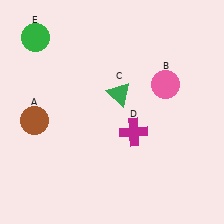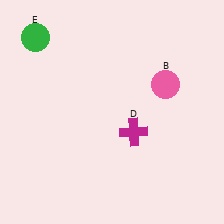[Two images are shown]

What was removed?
The brown circle (A), the green triangle (C) were removed in Image 2.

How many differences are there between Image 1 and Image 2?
There are 2 differences between the two images.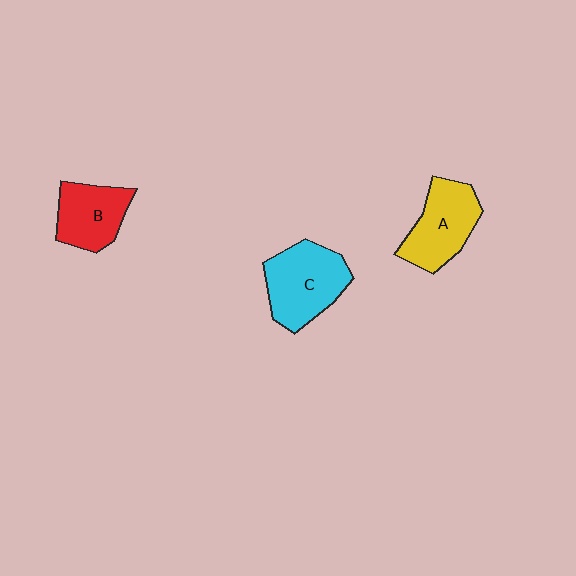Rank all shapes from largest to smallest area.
From largest to smallest: C (cyan), A (yellow), B (red).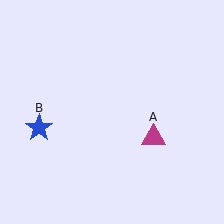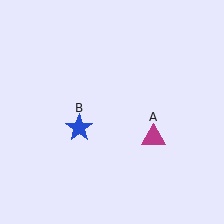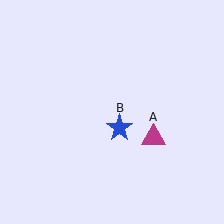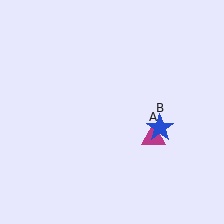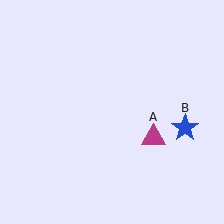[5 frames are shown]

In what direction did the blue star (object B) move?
The blue star (object B) moved right.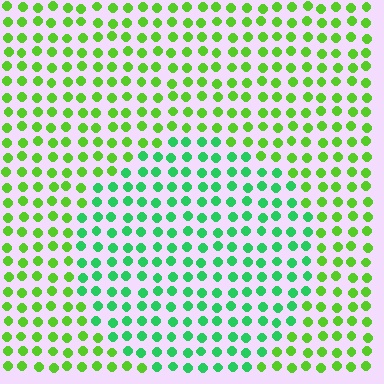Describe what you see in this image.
The image is filled with small lime elements in a uniform arrangement. A circle-shaped region is visible where the elements are tinted to a slightly different hue, forming a subtle color boundary.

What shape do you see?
I see a circle.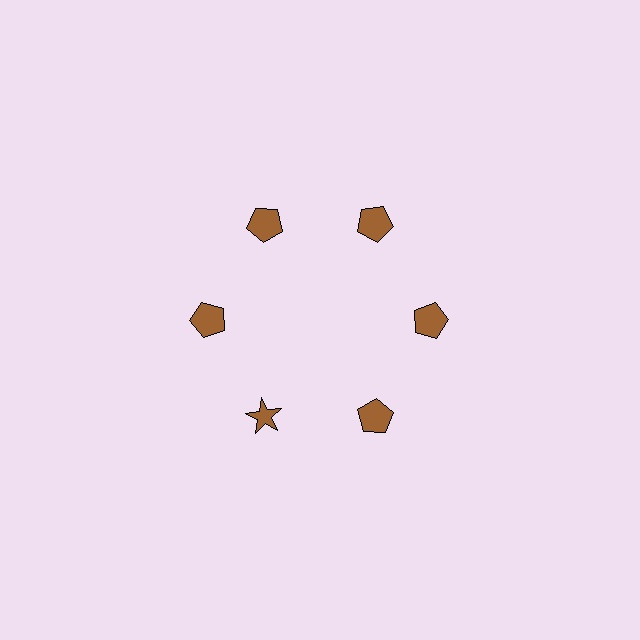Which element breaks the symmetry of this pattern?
The brown star at roughly the 7 o'clock position breaks the symmetry. All other shapes are brown pentagons.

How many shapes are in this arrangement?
There are 6 shapes arranged in a ring pattern.